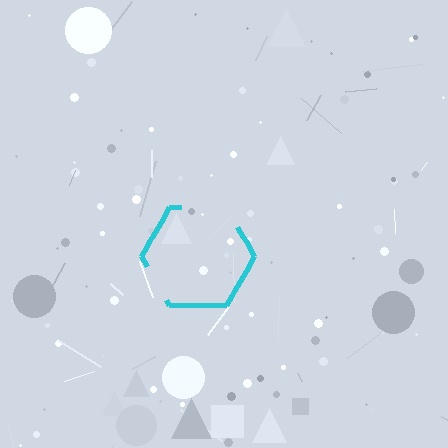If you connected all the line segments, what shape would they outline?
They would outline a hexagon.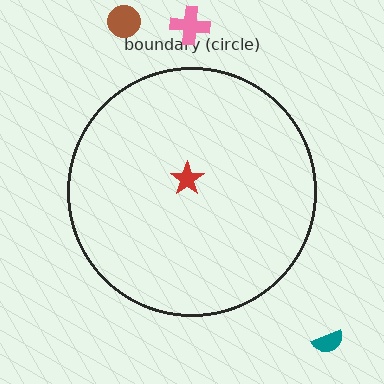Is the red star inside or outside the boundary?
Inside.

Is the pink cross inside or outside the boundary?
Outside.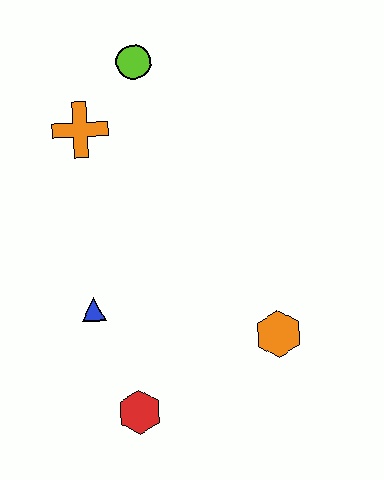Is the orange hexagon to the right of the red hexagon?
Yes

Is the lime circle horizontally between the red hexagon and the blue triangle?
No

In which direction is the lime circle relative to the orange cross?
The lime circle is above the orange cross.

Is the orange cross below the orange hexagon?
No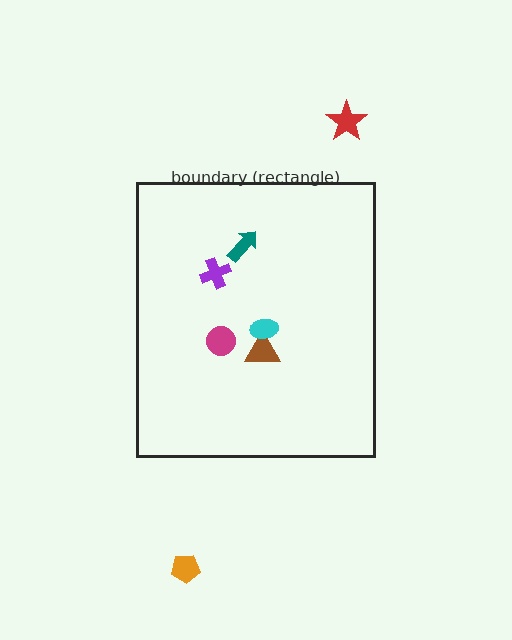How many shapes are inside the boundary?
5 inside, 2 outside.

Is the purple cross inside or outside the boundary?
Inside.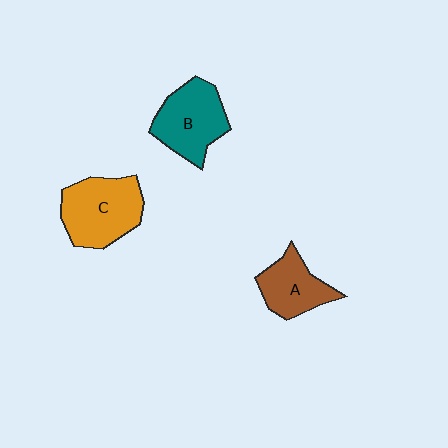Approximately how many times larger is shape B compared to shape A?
Approximately 1.3 times.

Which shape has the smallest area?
Shape A (brown).